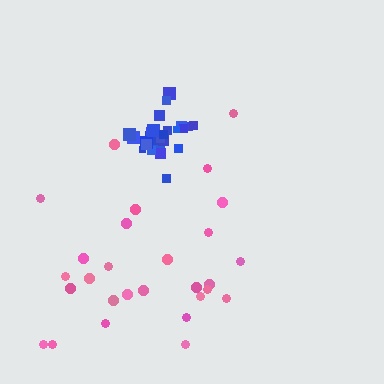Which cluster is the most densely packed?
Blue.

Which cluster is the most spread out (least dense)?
Pink.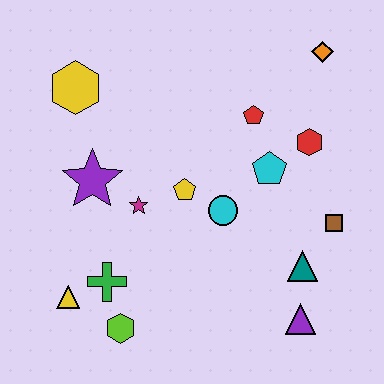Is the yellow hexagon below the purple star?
No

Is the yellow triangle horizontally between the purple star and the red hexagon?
No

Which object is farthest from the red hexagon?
The yellow triangle is farthest from the red hexagon.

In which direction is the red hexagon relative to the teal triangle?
The red hexagon is above the teal triangle.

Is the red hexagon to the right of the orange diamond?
No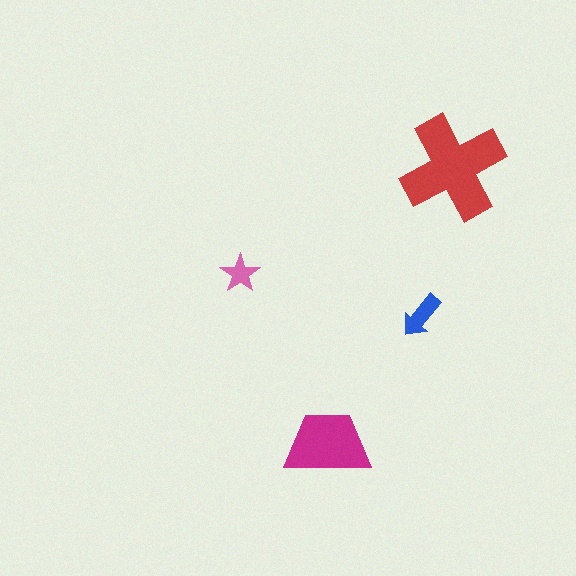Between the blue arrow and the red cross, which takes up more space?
The red cross.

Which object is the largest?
The red cross.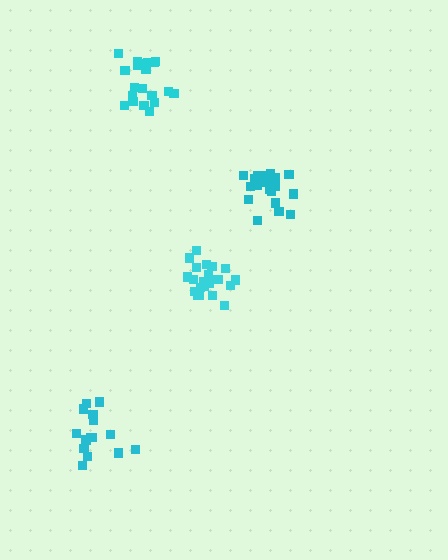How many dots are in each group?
Group 1: 20 dots, Group 2: 20 dots, Group 3: 15 dots, Group 4: 21 dots (76 total).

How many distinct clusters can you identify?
There are 4 distinct clusters.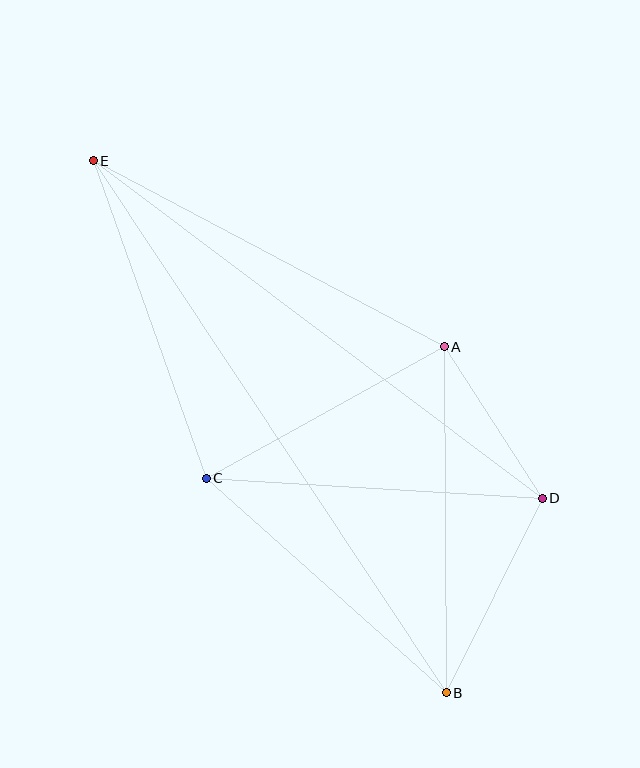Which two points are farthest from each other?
Points B and E are farthest from each other.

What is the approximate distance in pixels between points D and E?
The distance between D and E is approximately 562 pixels.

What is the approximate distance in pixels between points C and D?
The distance between C and D is approximately 336 pixels.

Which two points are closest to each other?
Points A and D are closest to each other.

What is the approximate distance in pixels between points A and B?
The distance between A and B is approximately 346 pixels.